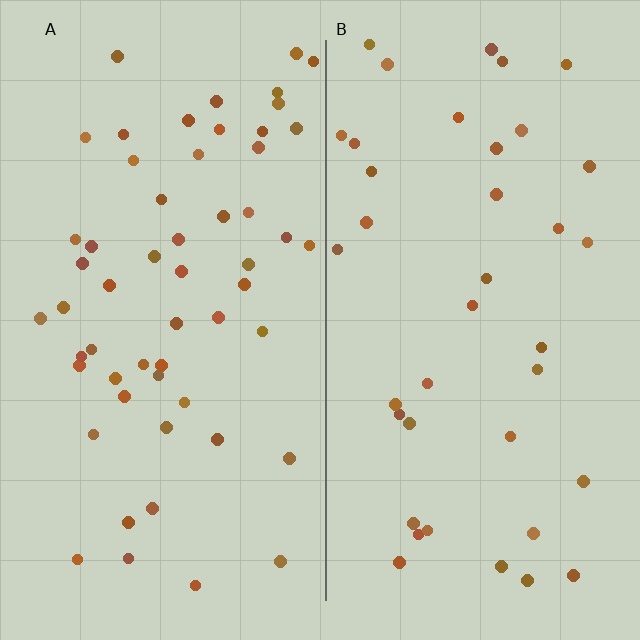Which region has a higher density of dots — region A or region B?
A (the left).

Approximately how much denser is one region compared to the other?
Approximately 1.5× — region A over region B.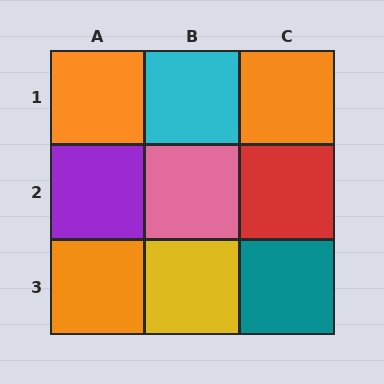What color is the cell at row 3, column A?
Orange.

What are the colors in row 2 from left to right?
Purple, pink, red.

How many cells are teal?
1 cell is teal.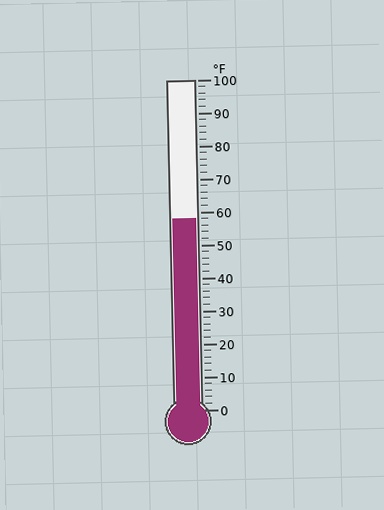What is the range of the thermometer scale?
The thermometer scale ranges from 0°F to 100°F.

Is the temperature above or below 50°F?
The temperature is above 50°F.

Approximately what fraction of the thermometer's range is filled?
The thermometer is filled to approximately 60% of its range.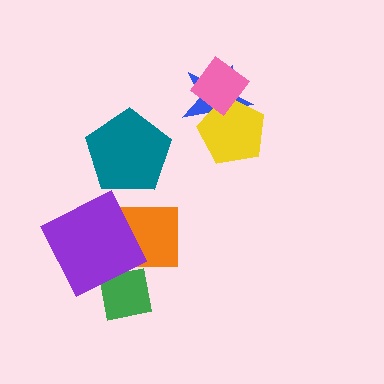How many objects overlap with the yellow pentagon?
2 objects overlap with the yellow pentagon.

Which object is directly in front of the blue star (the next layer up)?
The yellow pentagon is directly in front of the blue star.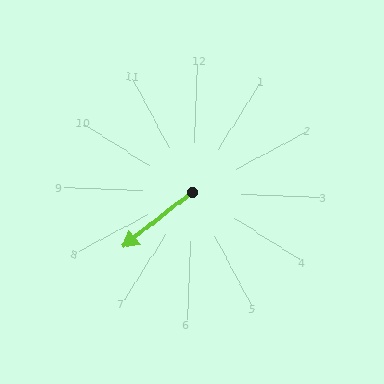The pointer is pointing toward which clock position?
Roughly 8 o'clock.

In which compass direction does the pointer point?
Southwest.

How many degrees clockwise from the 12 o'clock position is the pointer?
Approximately 230 degrees.